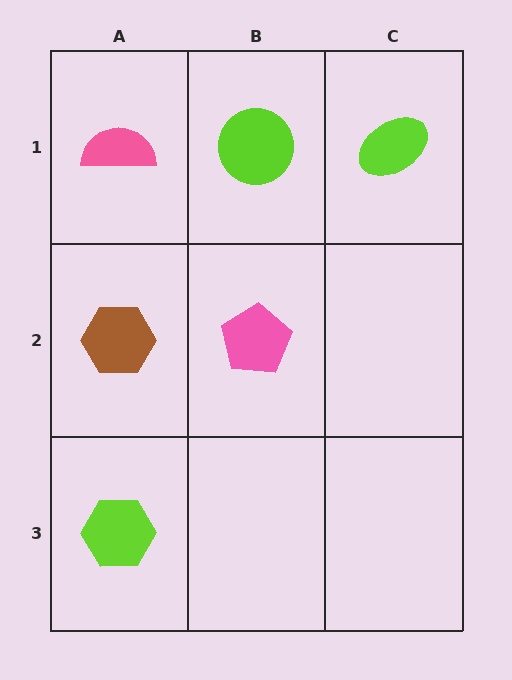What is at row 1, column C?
A lime ellipse.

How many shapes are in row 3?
1 shape.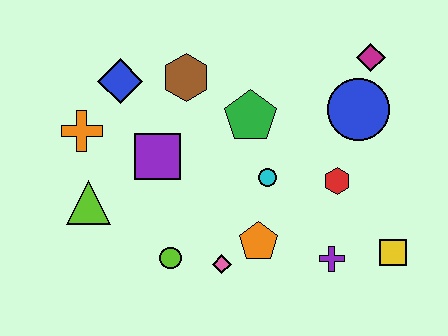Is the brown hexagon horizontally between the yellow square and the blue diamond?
Yes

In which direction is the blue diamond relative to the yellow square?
The blue diamond is to the left of the yellow square.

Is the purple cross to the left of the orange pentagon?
No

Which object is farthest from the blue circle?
The lime triangle is farthest from the blue circle.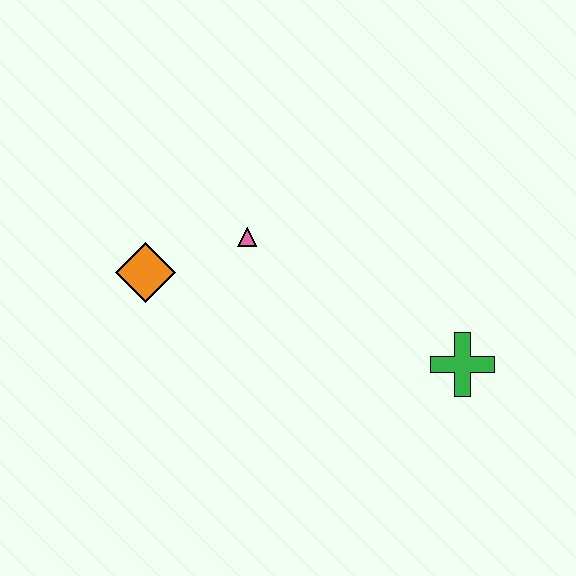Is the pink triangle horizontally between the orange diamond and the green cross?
Yes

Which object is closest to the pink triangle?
The orange diamond is closest to the pink triangle.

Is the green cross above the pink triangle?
No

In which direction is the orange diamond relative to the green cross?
The orange diamond is to the left of the green cross.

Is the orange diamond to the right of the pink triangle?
No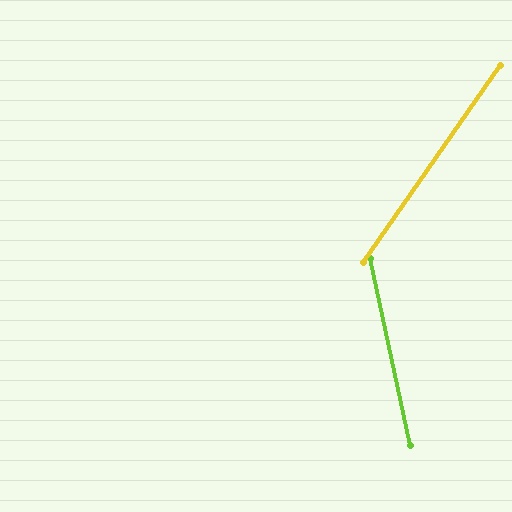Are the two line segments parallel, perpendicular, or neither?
Neither parallel nor perpendicular — they differ by about 47°.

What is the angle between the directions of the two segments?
Approximately 47 degrees.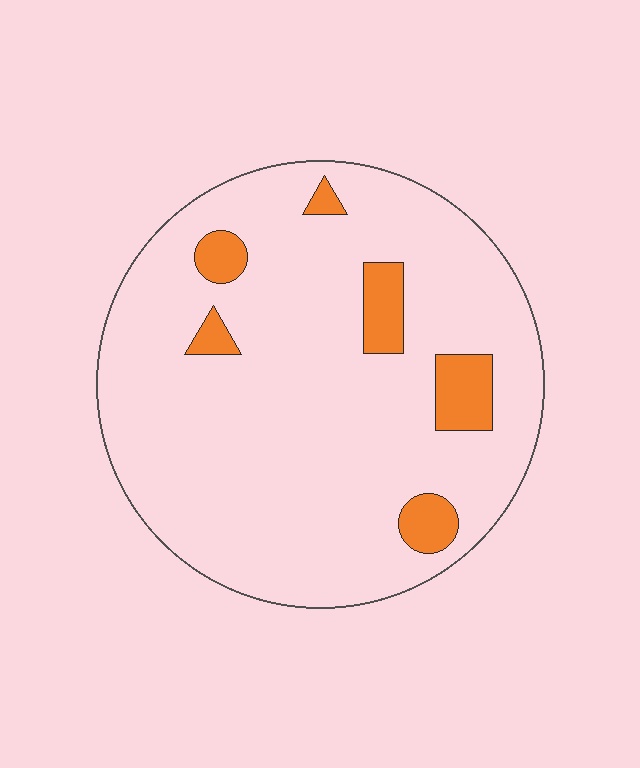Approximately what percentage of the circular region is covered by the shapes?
Approximately 10%.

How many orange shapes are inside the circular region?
6.